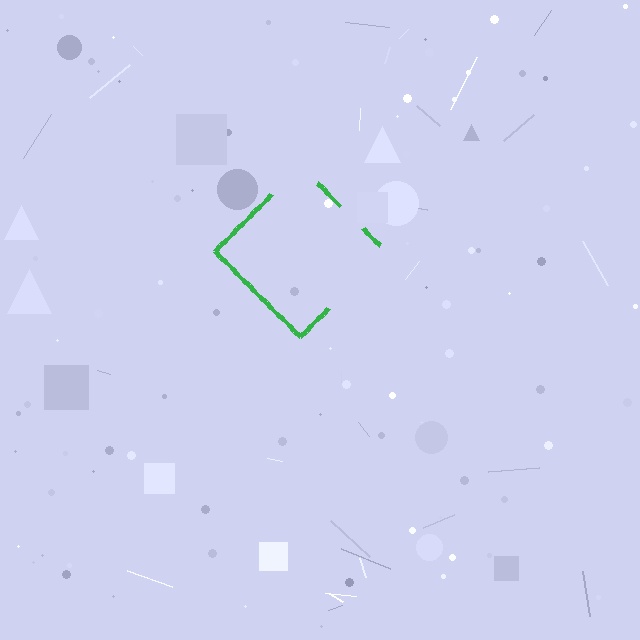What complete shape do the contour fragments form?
The contour fragments form a diamond.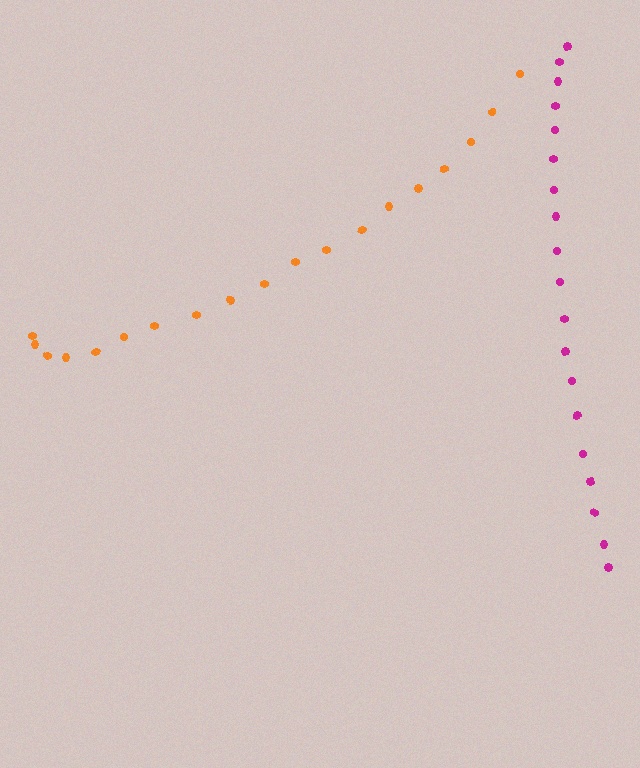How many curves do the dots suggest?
There are 2 distinct paths.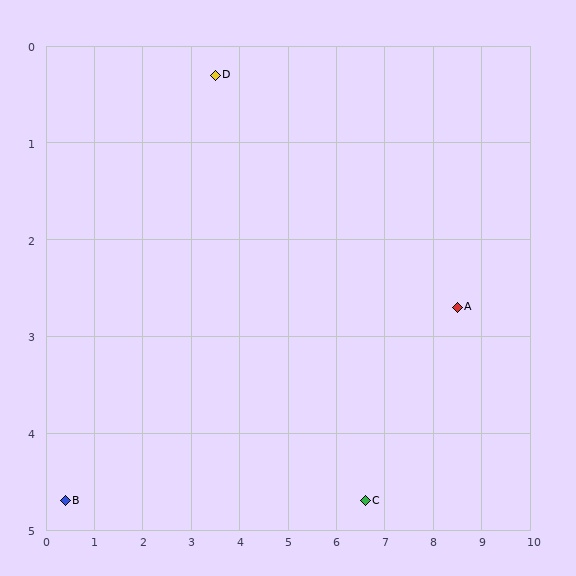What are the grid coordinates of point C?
Point C is at approximately (6.6, 4.7).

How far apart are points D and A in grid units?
Points D and A are about 5.5 grid units apart.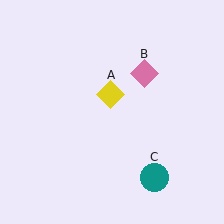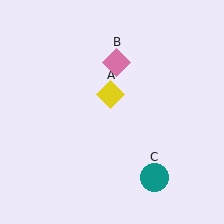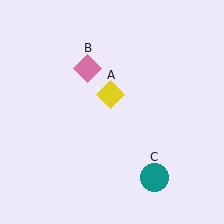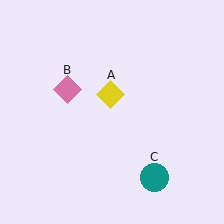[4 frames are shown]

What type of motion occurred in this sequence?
The pink diamond (object B) rotated counterclockwise around the center of the scene.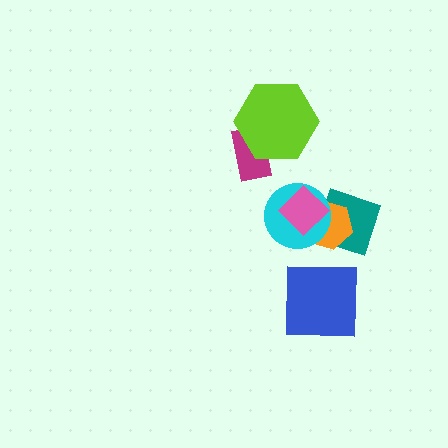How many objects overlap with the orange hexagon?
3 objects overlap with the orange hexagon.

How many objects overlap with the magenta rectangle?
1 object overlaps with the magenta rectangle.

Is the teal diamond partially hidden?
Yes, it is partially covered by another shape.